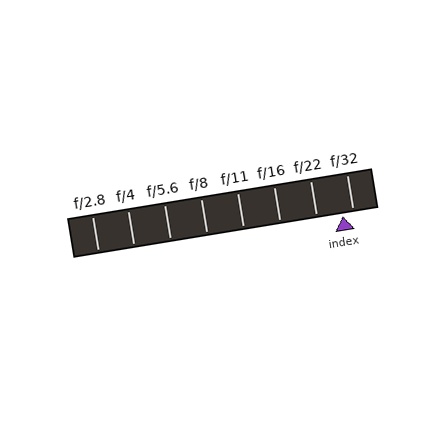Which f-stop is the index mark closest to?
The index mark is closest to f/32.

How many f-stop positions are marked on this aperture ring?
There are 8 f-stop positions marked.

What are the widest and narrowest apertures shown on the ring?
The widest aperture shown is f/2.8 and the narrowest is f/32.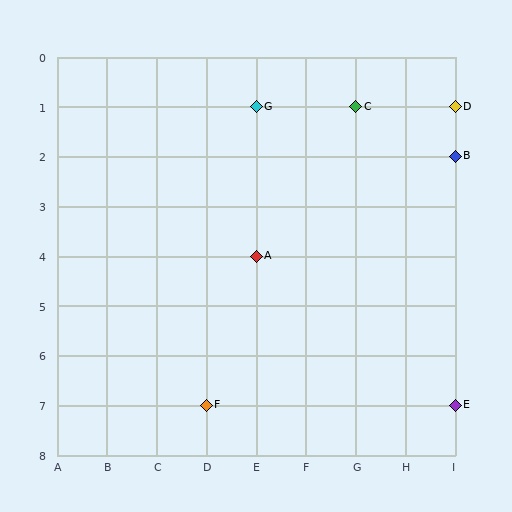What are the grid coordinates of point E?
Point E is at grid coordinates (I, 7).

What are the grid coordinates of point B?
Point B is at grid coordinates (I, 2).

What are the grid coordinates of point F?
Point F is at grid coordinates (D, 7).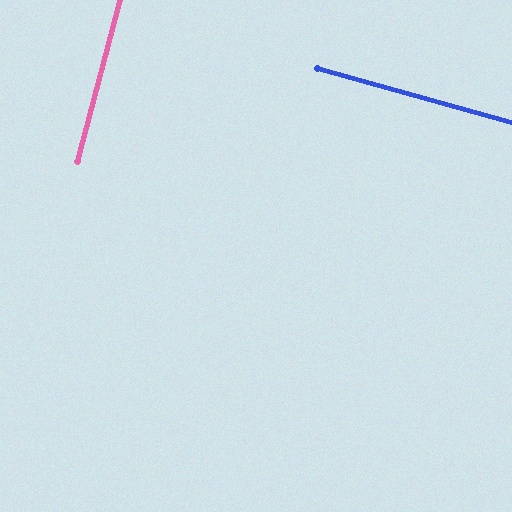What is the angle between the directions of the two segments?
Approximately 89 degrees.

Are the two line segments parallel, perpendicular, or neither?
Perpendicular — they meet at approximately 89°.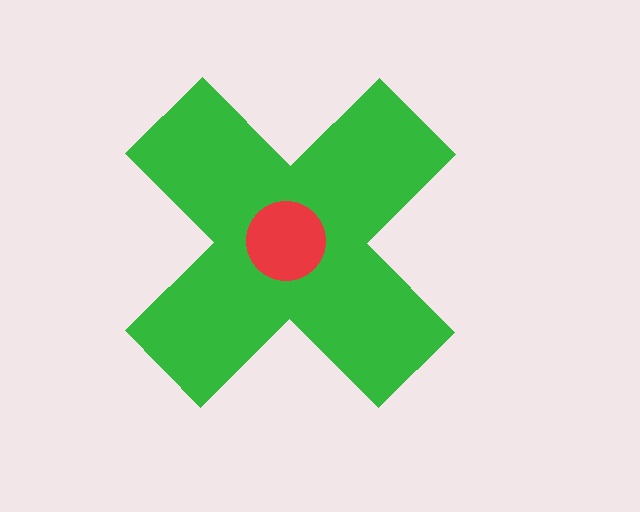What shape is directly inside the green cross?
The red circle.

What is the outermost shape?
The green cross.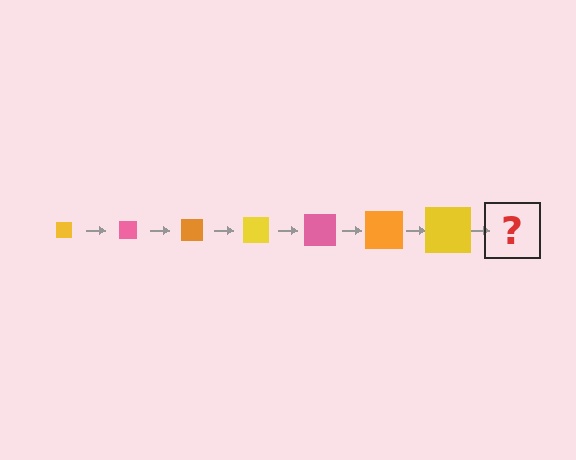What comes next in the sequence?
The next element should be a pink square, larger than the previous one.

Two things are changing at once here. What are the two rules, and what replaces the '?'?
The two rules are that the square grows larger each step and the color cycles through yellow, pink, and orange. The '?' should be a pink square, larger than the previous one.